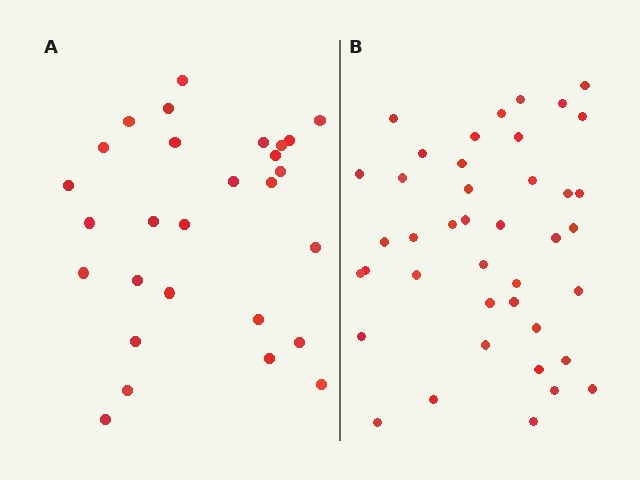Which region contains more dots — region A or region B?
Region B (the right region) has more dots.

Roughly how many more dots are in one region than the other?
Region B has approximately 15 more dots than region A.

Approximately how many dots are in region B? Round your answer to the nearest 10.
About 40 dots. (The exact count is 41, which rounds to 40.)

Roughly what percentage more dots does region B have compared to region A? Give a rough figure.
About 45% more.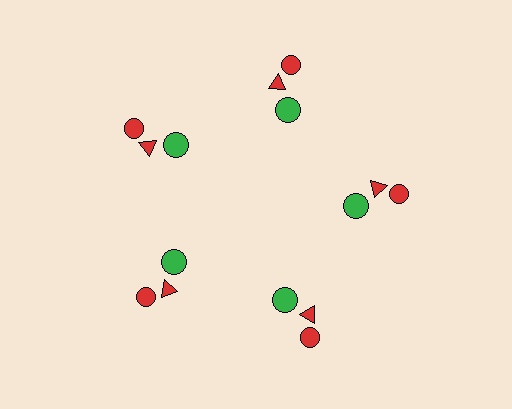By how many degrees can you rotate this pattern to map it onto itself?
The pattern maps onto itself every 72 degrees of rotation.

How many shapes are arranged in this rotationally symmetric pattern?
There are 15 shapes, arranged in 5 groups of 3.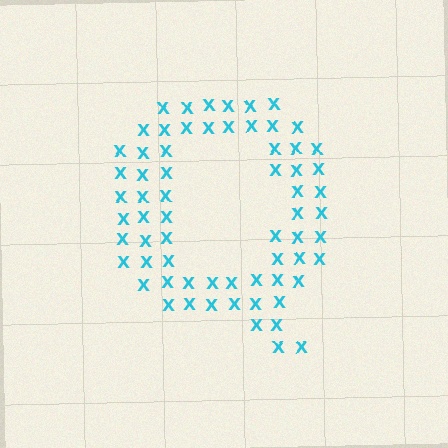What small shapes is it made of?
It is made of small letter X's.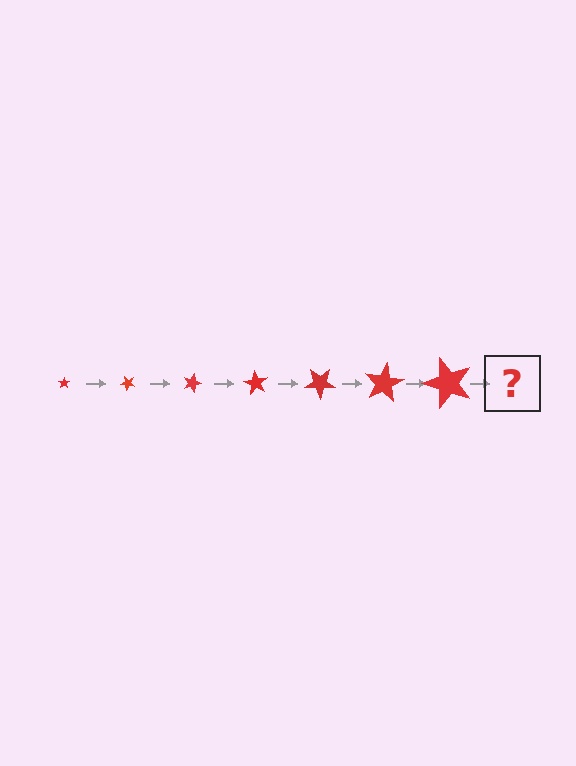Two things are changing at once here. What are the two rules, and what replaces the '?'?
The two rules are that the star grows larger each step and it rotates 45 degrees each step. The '?' should be a star, larger than the previous one and rotated 315 degrees from the start.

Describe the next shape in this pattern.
It should be a star, larger than the previous one and rotated 315 degrees from the start.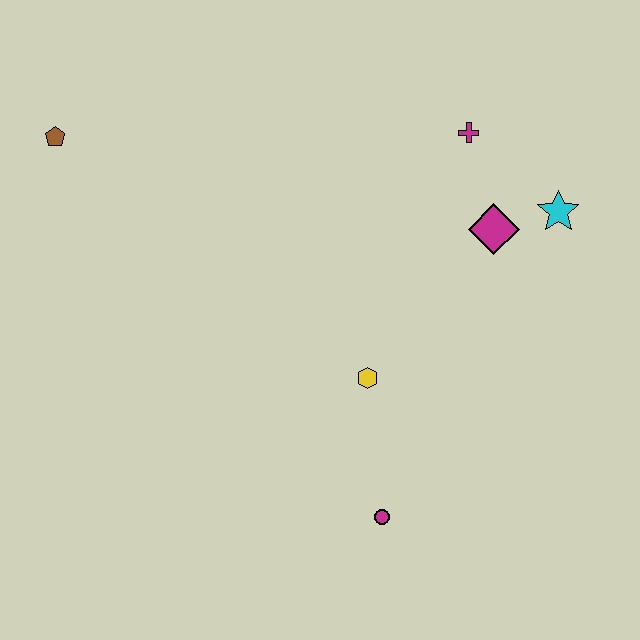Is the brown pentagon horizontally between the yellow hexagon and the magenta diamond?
No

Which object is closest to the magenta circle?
The yellow hexagon is closest to the magenta circle.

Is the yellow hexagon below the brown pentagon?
Yes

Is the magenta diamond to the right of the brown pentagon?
Yes